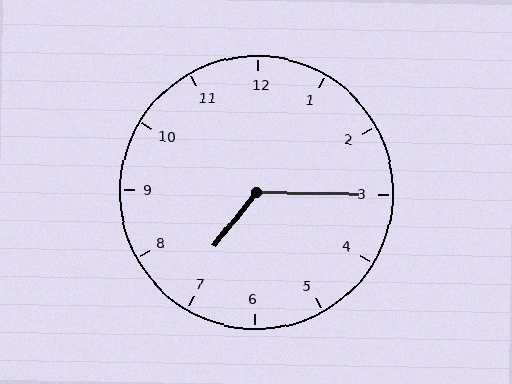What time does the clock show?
7:15.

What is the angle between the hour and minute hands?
Approximately 128 degrees.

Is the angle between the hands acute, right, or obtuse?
It is obtuse.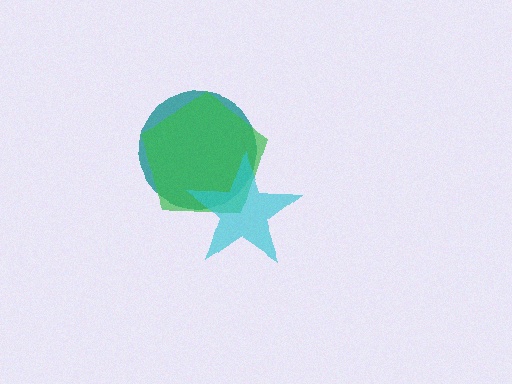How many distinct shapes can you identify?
There are 3 distinct shapes: a teal circle, a green pentagon, a cyan star.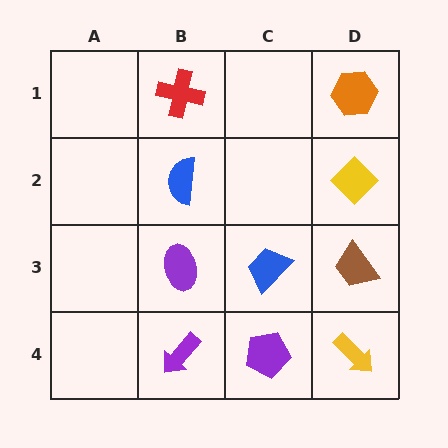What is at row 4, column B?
A purple arrow.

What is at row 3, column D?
A brown trapezoid.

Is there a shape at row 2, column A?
No, that cell is empty.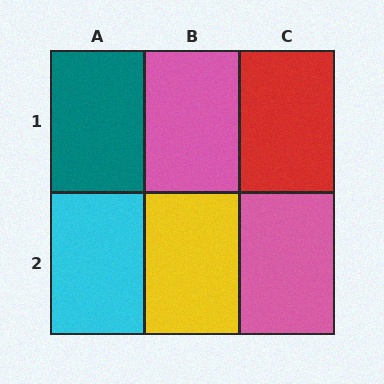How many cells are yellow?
1 cell is yellow.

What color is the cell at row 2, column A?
Cyan.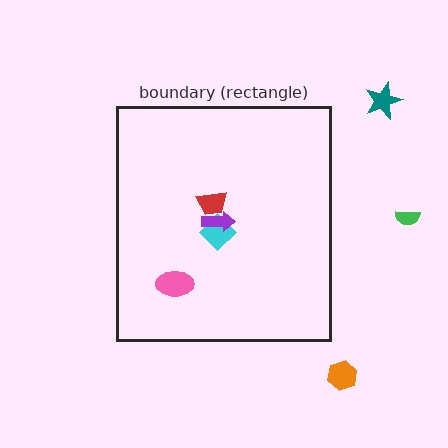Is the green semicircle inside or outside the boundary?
Outside.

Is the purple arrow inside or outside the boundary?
Inside.